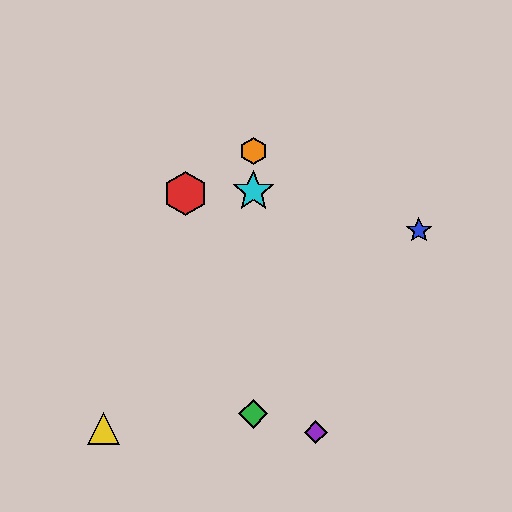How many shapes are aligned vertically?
3 shapes (the green diamond, the orange hexagon, the cyan star) are aligned vertically.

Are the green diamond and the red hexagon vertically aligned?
No, the green diamond is at x≈253 and the red hexagon is at x≈185.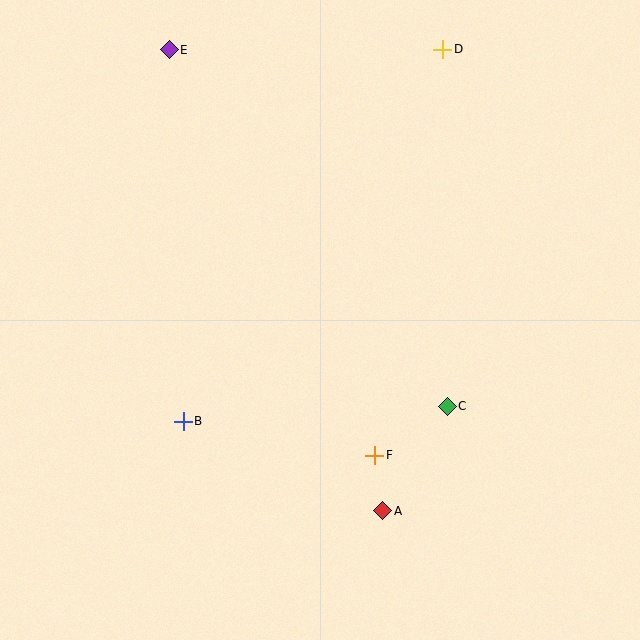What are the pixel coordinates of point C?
Point C is at (447, 406).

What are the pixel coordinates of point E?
Point E is at (169, 50).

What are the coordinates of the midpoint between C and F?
The midpoint between C and F is at (411, 431).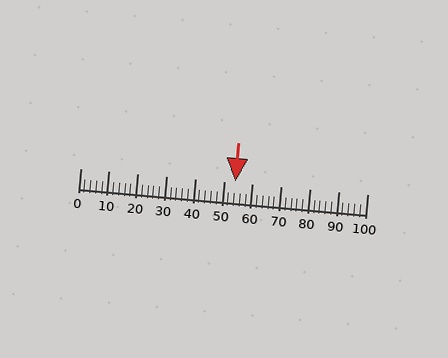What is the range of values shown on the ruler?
The ruler shows values from 0 to 100.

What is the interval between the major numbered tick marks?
The major tick marks are spaced 10 units apart.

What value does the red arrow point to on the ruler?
The red arrow points to approximately 54.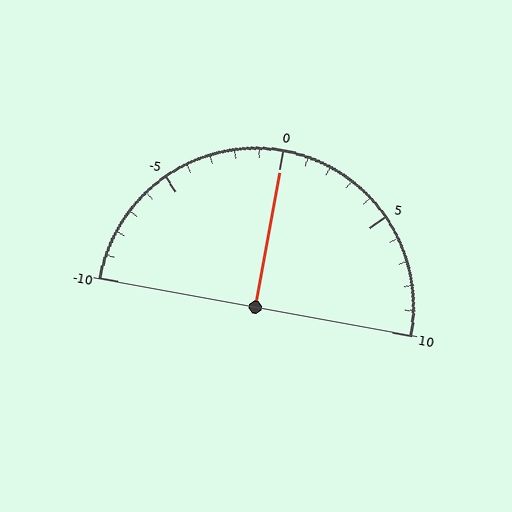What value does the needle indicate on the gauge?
The needle indicates approximately 0.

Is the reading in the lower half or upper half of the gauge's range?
The reading is in the upper half of the range (-10 to 10).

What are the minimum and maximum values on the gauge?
The gauge ranges from -10 to 10.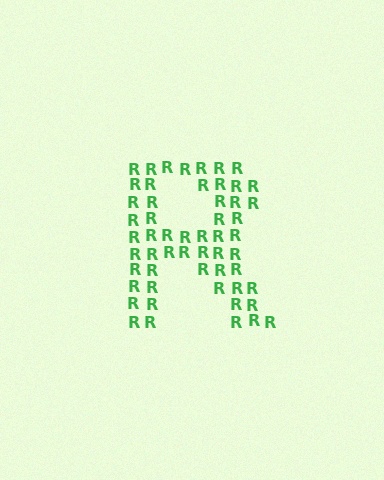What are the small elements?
The small elements are letter R's.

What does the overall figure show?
The overall figure shows the letter R.